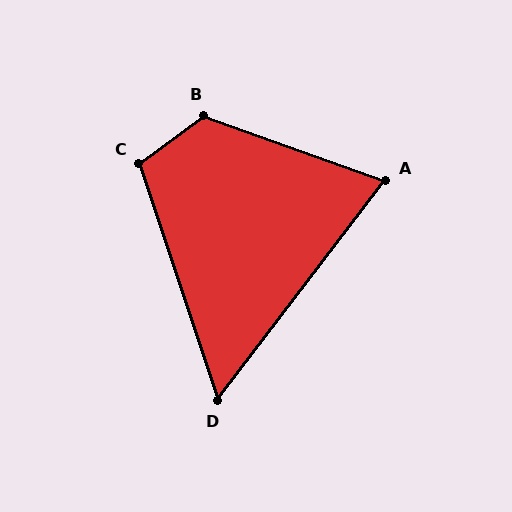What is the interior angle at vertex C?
Approximately 108 degrees (obtuse).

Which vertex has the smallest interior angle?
D, at approximately 56 degrees.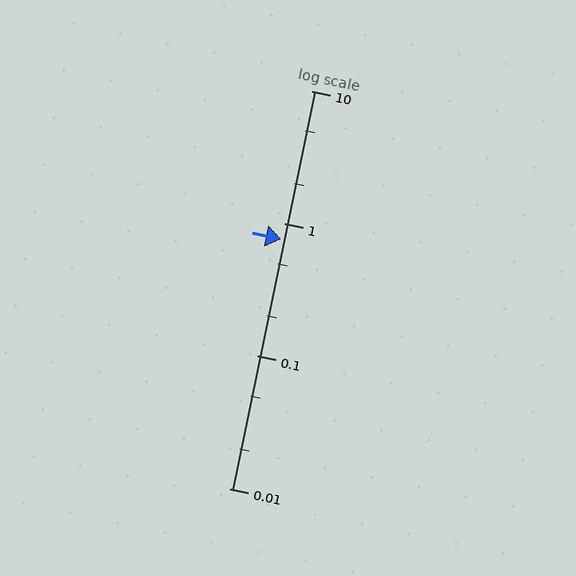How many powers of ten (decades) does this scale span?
The scale spans 3 decades, from 0.01 to 10.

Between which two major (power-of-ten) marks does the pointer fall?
The pointer is between 0.1 and 1.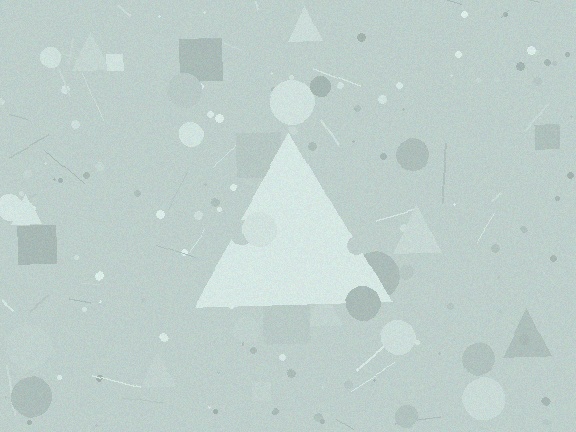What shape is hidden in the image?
A triangle is hidden in the image.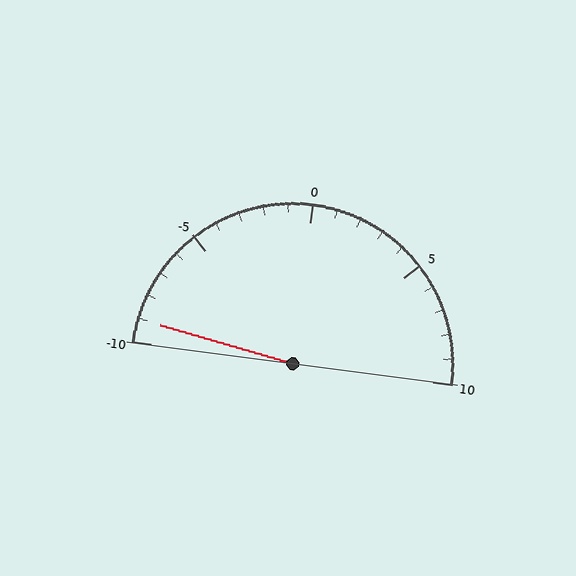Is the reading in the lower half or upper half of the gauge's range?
The reading is in the lower half of the range (-10 to 10).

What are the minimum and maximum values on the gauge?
The gauge ranges from -10 to 10.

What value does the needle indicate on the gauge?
The needle indicates approximately -9.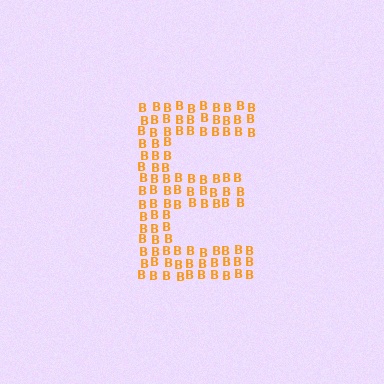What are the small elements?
The small elements are letter B's.